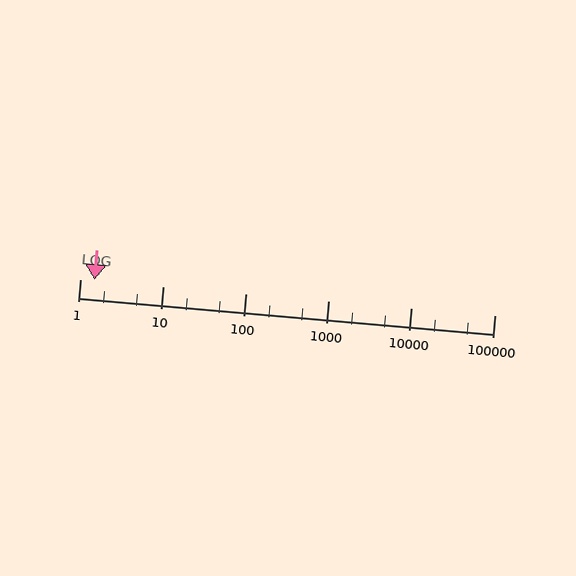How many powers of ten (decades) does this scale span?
The scale spans 5 decades, from 1 to 100000.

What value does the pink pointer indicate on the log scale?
The pointer indicates approximately 1.5.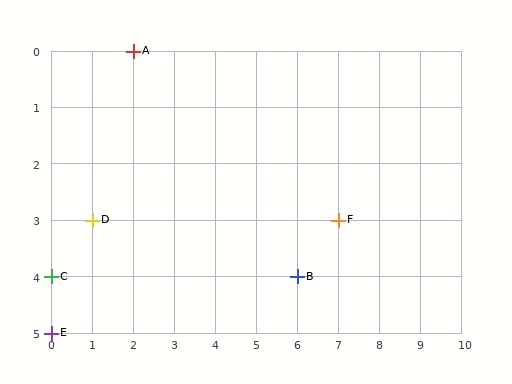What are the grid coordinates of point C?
Point C is at grid coordinates (0, 4).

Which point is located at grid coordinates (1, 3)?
Point D is at (1, 3).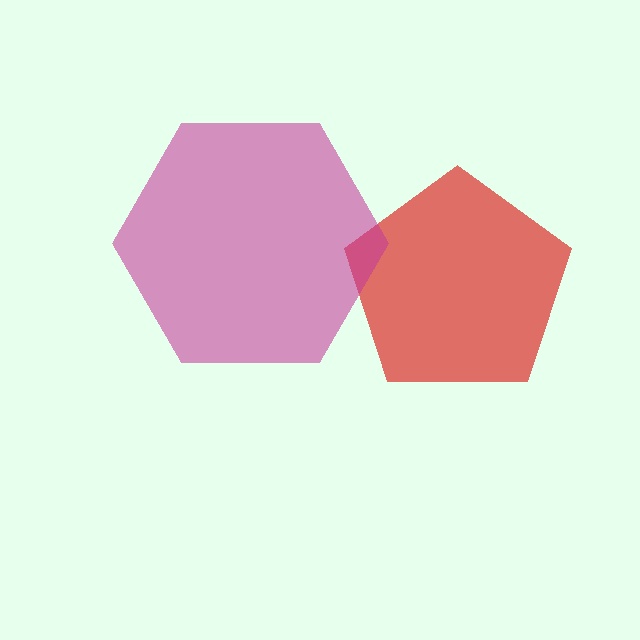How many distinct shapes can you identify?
There are 2 distinct shapes: a red pentagon, a magenta hexagon.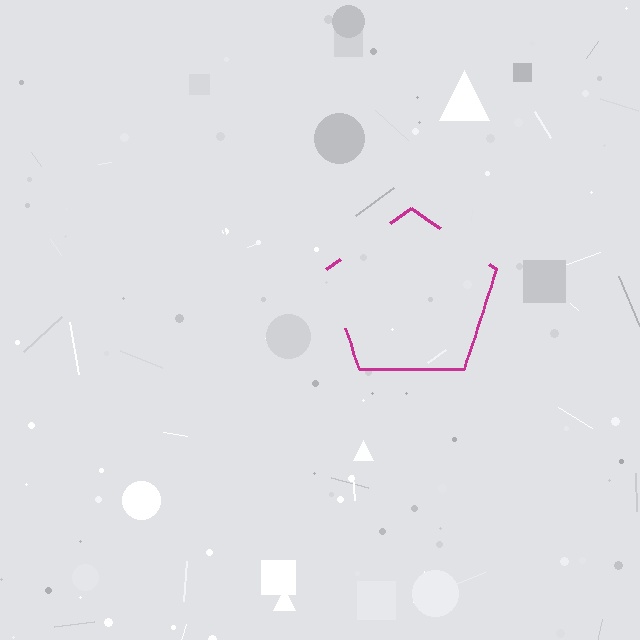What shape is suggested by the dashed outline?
The dashed outline suggests a pentagon.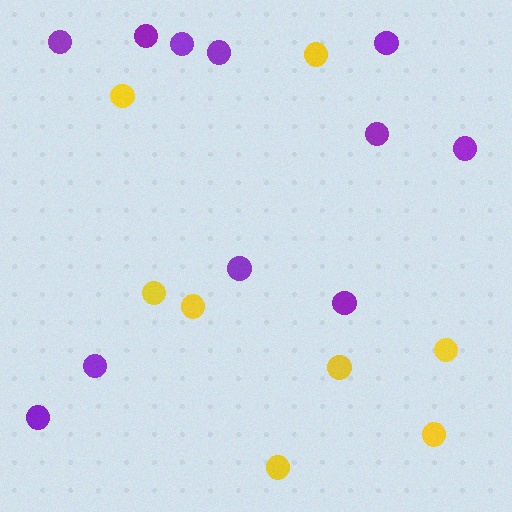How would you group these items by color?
There are 2 groups: one group of purple circles (11) and one group of yellow circles (8).